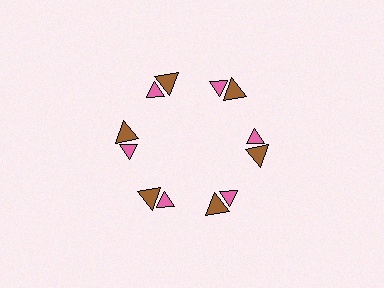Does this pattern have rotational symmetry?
Yes, this pattern has 6-fold rotational symmetry. It looks the same after rotating 60 degrees around the center.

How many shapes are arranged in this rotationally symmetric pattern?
There are 12 shapes, arranged in 6 groups of 2.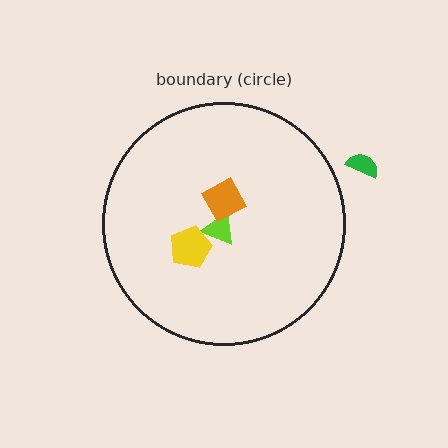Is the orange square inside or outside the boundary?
Inside.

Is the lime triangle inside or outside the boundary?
Inside.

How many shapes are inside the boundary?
3 inside, 1 outside.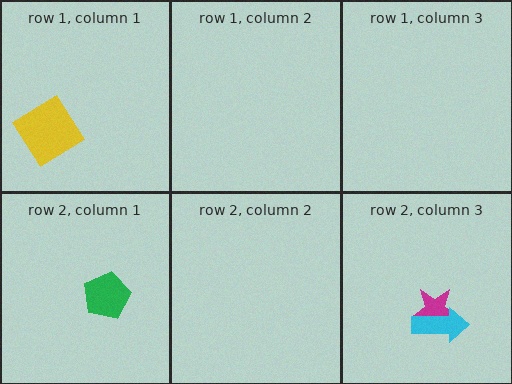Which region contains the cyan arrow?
The row 2, column 3 region.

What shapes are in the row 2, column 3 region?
The magenta star, the cyan arrow.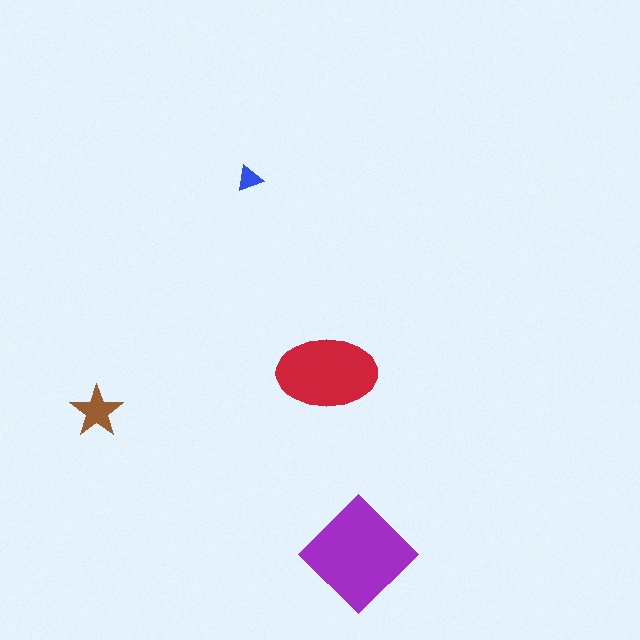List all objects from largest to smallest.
The purple diamond, the red ellipse, the brown star, the blue triangle.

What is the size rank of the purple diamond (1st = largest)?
1st.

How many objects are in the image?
There are 4 objects in the image.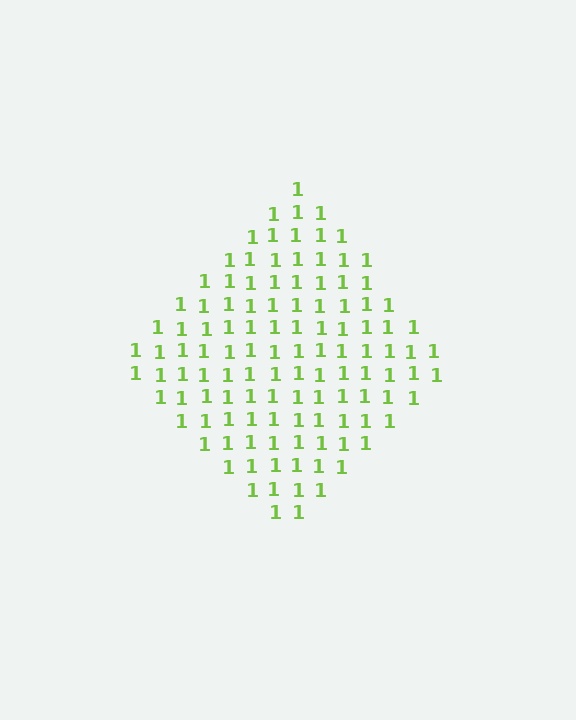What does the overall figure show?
The overall figure shows a diamond.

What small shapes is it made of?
It is made of small digit 1's.